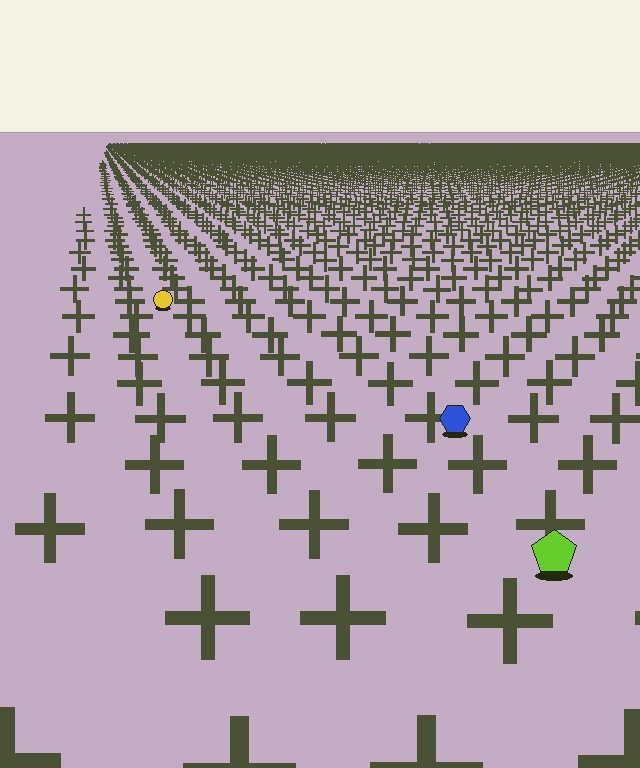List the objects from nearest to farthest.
From nearest to farthest: the lime pentagon, the blue hexagon, the yellow circle.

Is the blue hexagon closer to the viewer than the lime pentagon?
No. The lime pentagon is closer — you can tell from the texture gradient: the ground texture is coarser near it.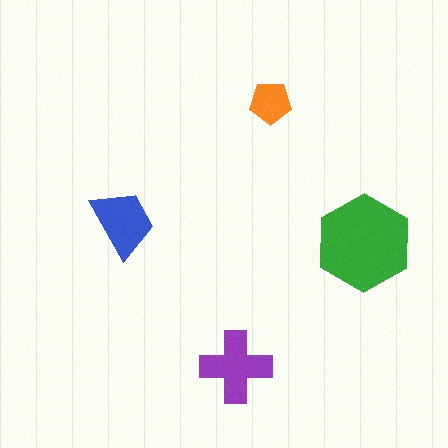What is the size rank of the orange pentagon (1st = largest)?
4th.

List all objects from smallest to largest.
The orange pentagon, the blue trapezoid, the purple cross, the green hexagon.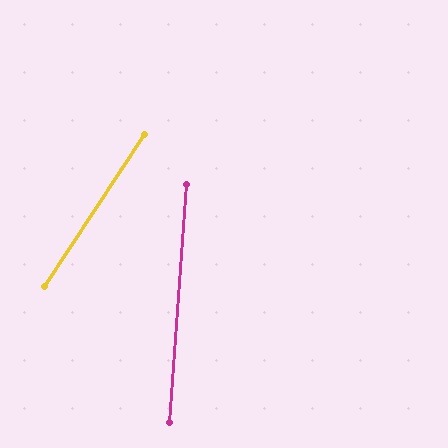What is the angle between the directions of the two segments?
Approximately 29 degrees.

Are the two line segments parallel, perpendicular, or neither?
Neither parallel nor perpendicular — they differ by about 29°.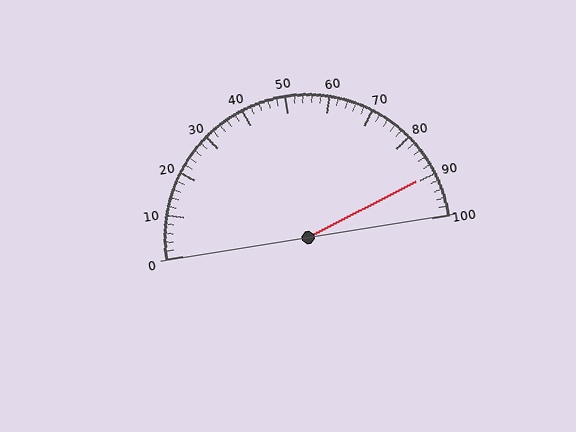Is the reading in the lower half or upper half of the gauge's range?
The reading is in the upper half of the range (0 to 100).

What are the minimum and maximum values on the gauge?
The gauge ranges from 0 to 100.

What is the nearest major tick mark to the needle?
The nearest major tick mark is 90.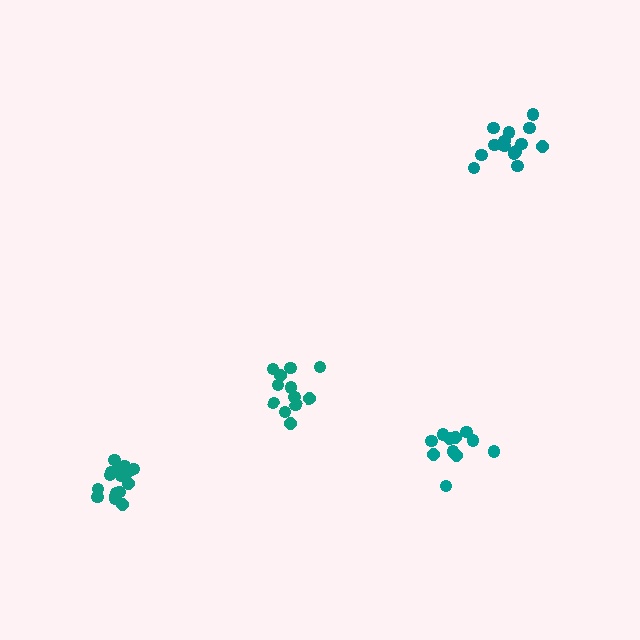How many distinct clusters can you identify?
There are 4 distinct clusters.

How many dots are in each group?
Group 1: 16 dots, Group 2: 12 dots, Group 3: 11 dots, Group 4: 14 dots (53 total).